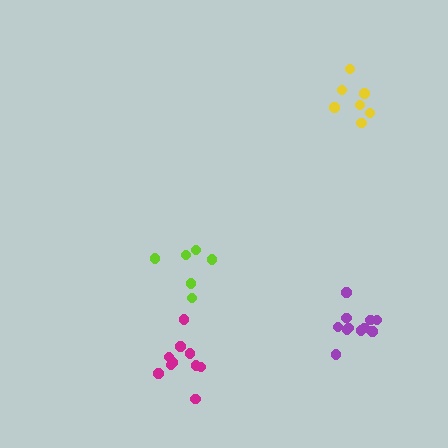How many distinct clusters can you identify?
There are 4 distinct clusters.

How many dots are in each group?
Group 1: 7 dots, Group 2: 11 dots, Group 3: 11 dots, Group 4: 6 dots (35 total).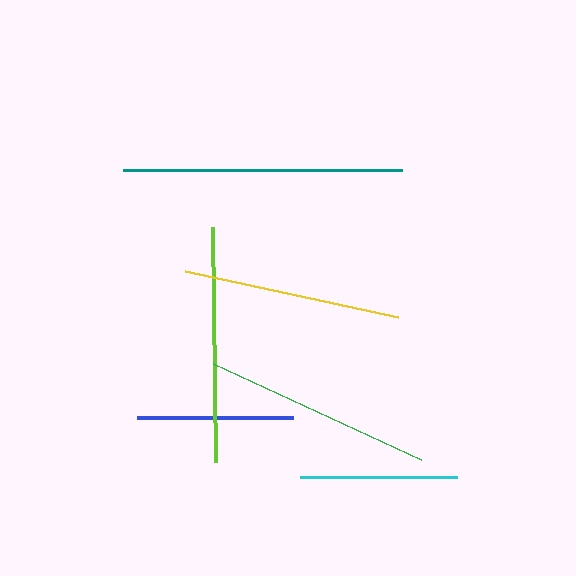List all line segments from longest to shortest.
From longest to shortest: teal, lime, green, yellow, cyan, blue.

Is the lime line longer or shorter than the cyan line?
The lime line is longer than the cyan line.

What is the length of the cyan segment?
The cyan segment is approximately 158 pixels long.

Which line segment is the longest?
The teal line is the longest at approximately 279 pixels.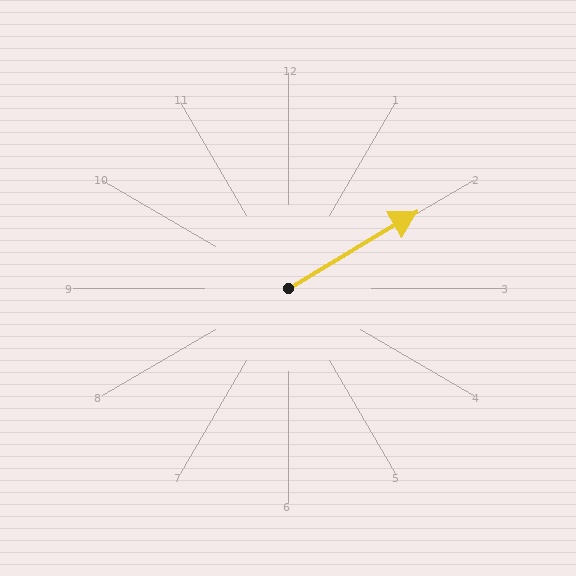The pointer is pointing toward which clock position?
Roughly 2 o'clock.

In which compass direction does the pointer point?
Northeast.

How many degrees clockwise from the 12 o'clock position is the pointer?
Approximately 59 degrees.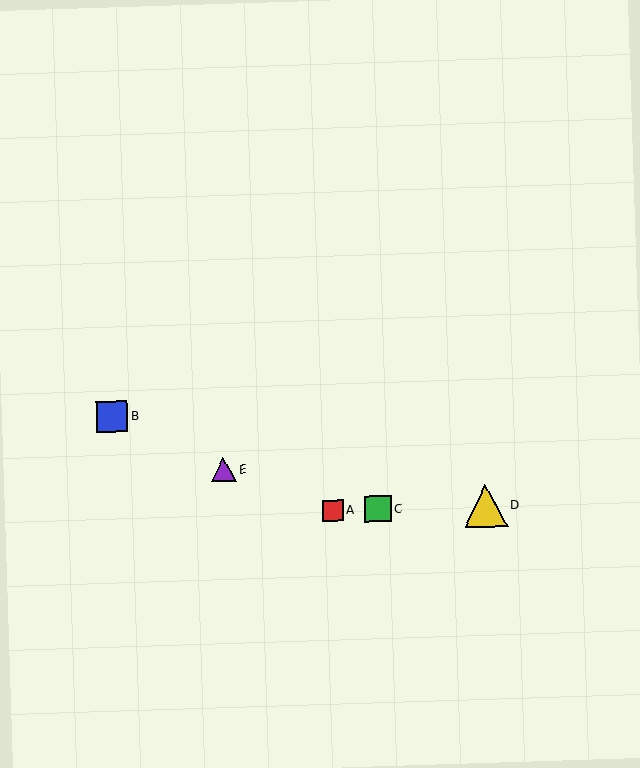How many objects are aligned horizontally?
3 objects (A, C, D) are aligned horizontally.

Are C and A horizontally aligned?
Yes, both are at y≈509.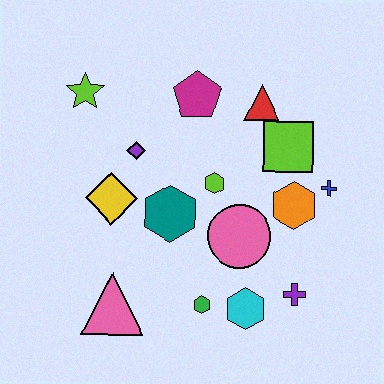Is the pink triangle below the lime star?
Yes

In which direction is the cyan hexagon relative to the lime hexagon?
The cyan hexagon is below the lime hexagon.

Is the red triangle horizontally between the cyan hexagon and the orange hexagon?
Yes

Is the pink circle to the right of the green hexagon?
Yes